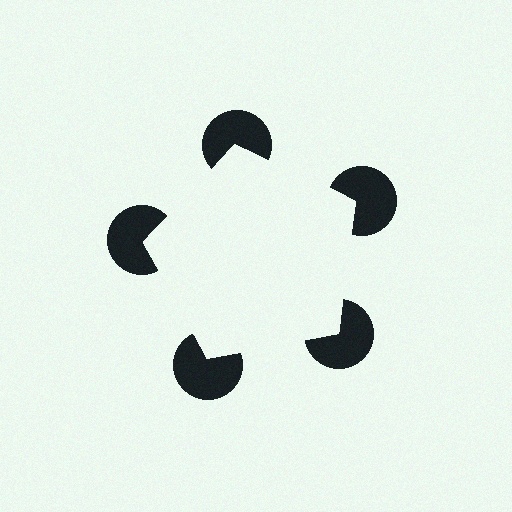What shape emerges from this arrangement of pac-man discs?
An illusory pentagon — its edges are inferred from the aligned wedge cuts in the pac-man discs, not physically drawn.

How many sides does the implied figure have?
5 sides.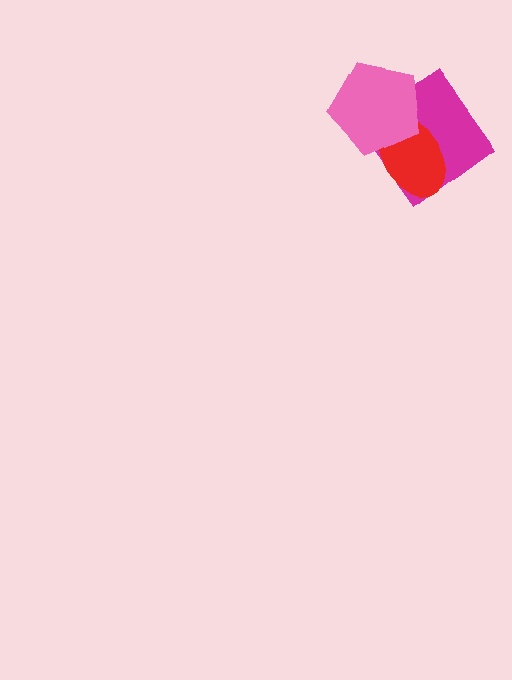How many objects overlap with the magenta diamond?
2 objects overlap with the magenta diamond.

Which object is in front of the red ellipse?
The pink pentagon is in front of the red ellipse.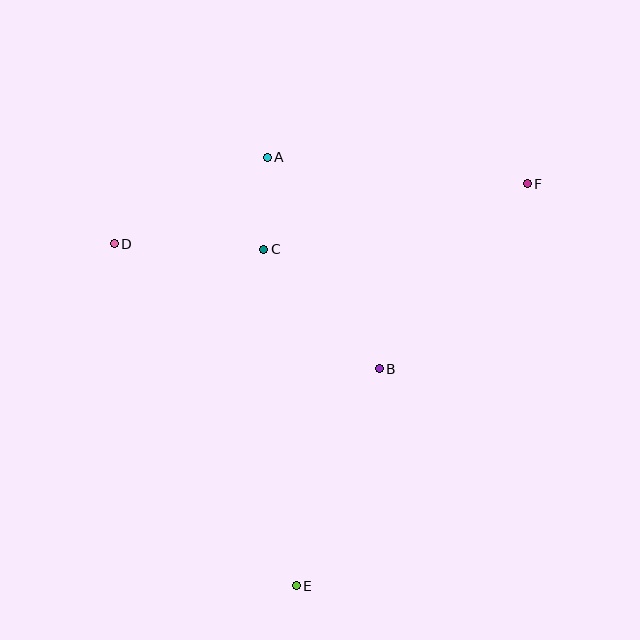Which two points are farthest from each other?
Points E and F are farthest from each other.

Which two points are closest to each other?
Points A and C are closest to each other.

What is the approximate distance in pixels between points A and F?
The distance between A and F is approximately 261 pixels.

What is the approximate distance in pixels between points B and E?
The distance between B and E is approximately 232 pixels.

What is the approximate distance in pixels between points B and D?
The distance between B and D is approximately 293 pixels.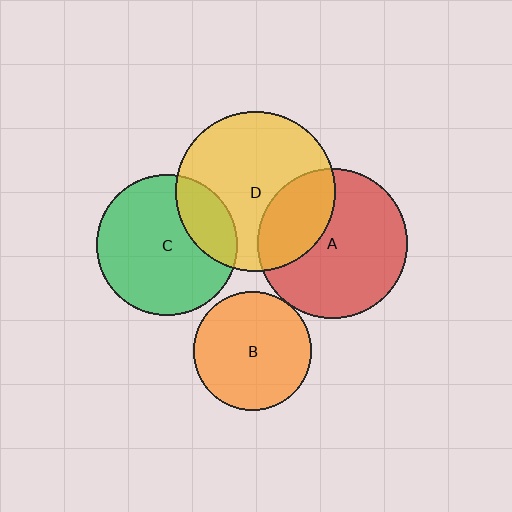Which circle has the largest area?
Circle D (yellow).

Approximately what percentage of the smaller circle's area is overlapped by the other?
Approximately 30%.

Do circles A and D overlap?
Yes.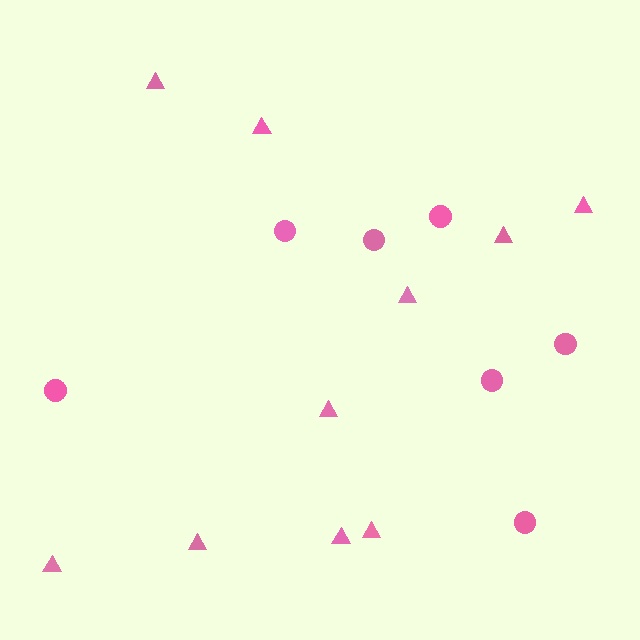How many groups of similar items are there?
There are 2 groups: one group of circles (7) and one group of triangles (10).